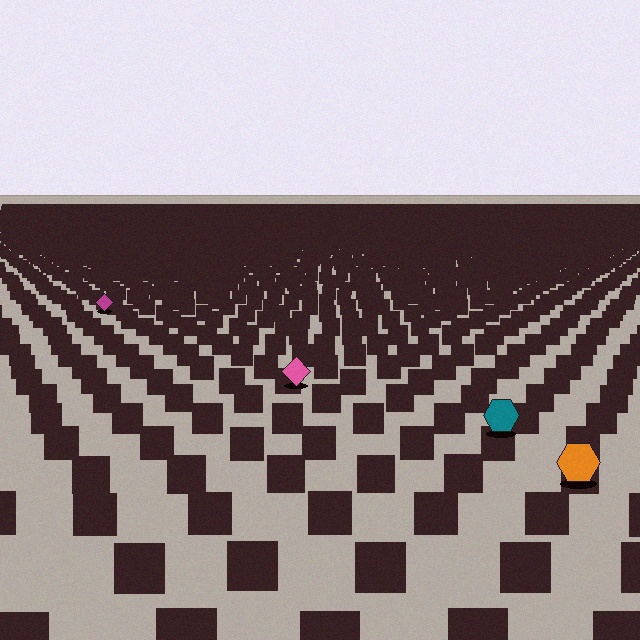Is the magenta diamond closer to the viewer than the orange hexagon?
No. The orange hexagon is closer — you can tell from the texture gradient: the ground texture is coarser near it.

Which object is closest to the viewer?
The orange hexagon is closest. The texture marks near it are larger and more spread out.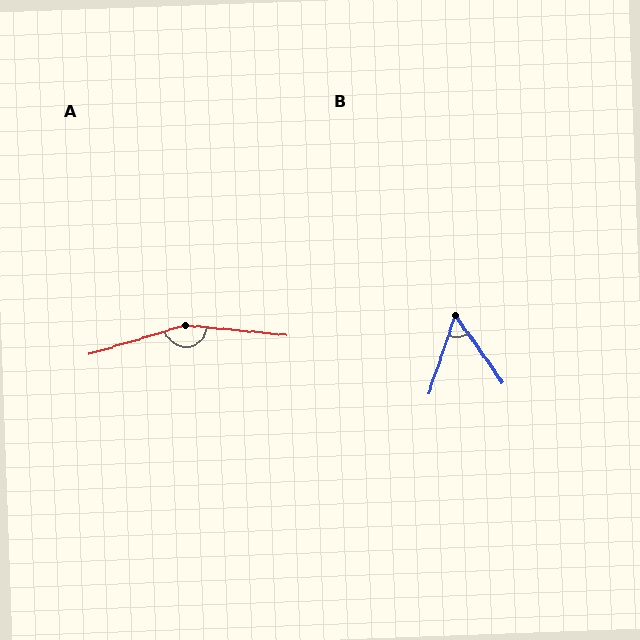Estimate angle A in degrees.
Approximately 158 degrees.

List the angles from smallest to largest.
B (54°), A (158°).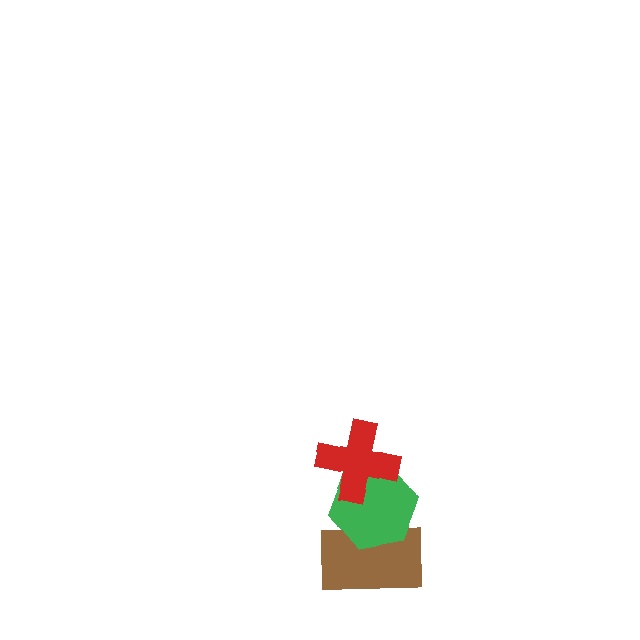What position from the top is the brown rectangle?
The brown rectangle is 3rd from the top.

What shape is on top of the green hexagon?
The red cross is on top of the green hexagon.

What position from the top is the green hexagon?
The green hexagon is 2nd from the top.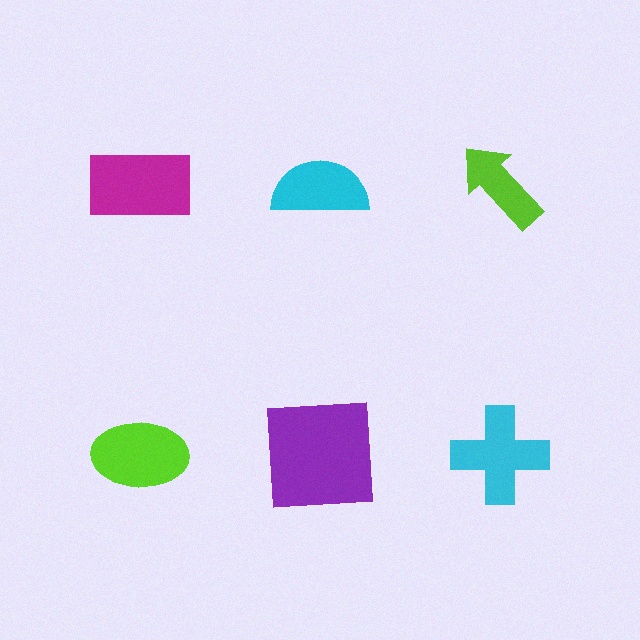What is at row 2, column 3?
A cyan cross.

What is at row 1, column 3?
A lime arrow.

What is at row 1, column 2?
A cyan semicircle.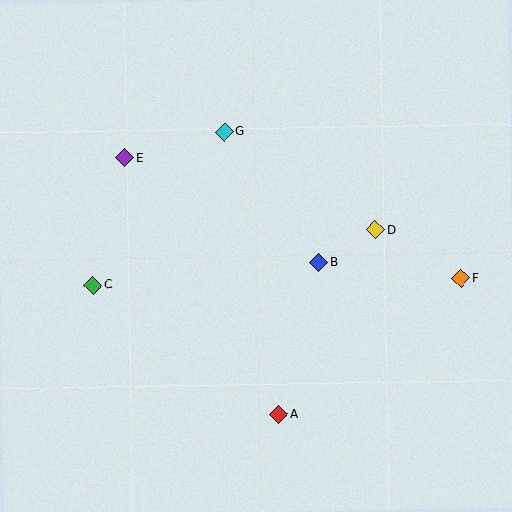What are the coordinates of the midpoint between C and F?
The midpoint between C and F is at (277, 282).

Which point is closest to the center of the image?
Point B at (319, 262) is closest to the center.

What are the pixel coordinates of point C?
Point C is at (93, 285).